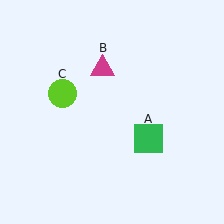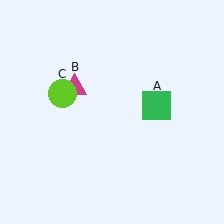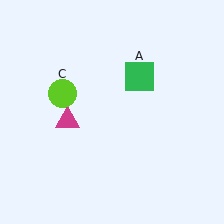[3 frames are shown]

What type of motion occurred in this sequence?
The green square (object A), magenta triangle (object B) rotated counterclockwise around the center of the scene.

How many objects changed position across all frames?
2 objects changed position: green square (object A), magenta triangle (object B).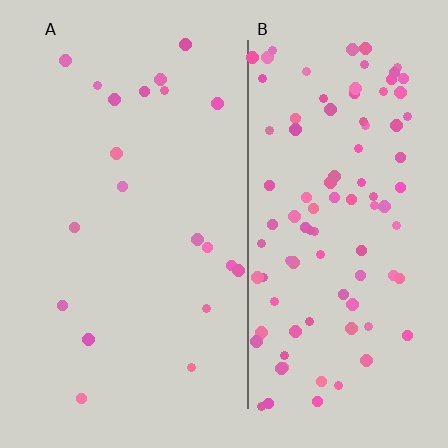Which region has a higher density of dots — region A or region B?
B (the right).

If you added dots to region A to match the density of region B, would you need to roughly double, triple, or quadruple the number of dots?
Approximately quadruple.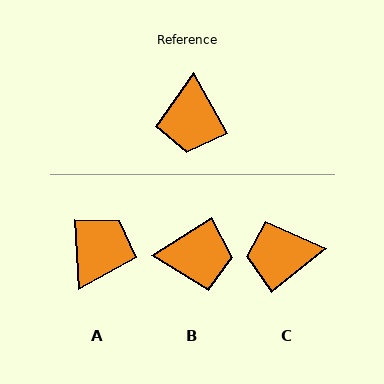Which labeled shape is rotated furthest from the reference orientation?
A, about 155 degrees away.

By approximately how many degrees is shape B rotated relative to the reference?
Approximately 94 degrees counter-clockwise.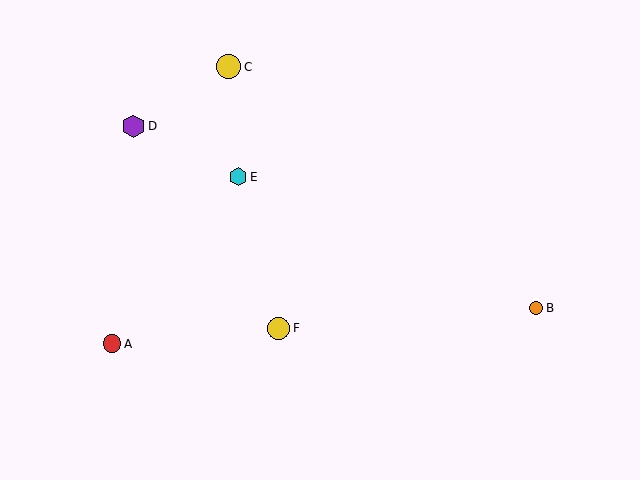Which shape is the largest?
The yellow circle (labeled C) is the largest.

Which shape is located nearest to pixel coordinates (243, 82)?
The yellow circle (labeled C) at (229, 67) is nearest to that location.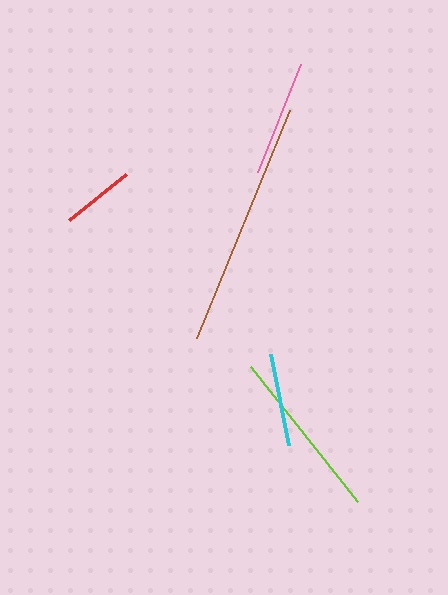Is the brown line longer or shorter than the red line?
The brown line is longer than the red line.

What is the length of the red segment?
The red segment is approximately 73 pixels long.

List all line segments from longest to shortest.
From longest to shortest: brown, lime, pink, cyan, red.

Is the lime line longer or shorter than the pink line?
The lime line is longer than the pink line.